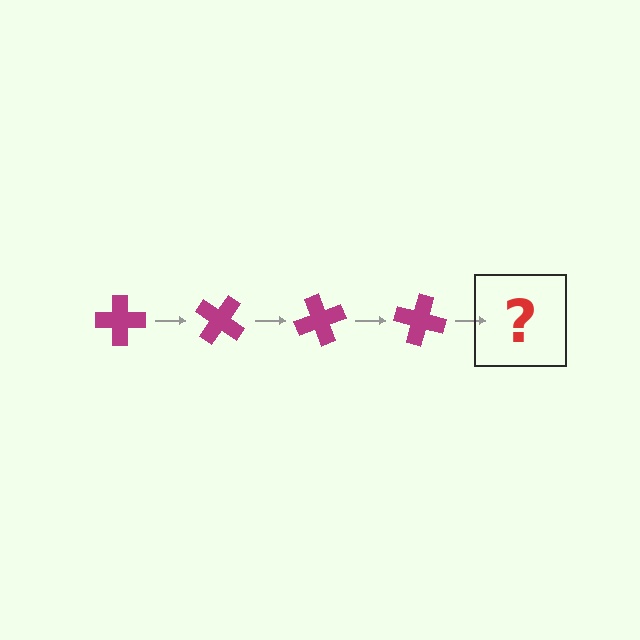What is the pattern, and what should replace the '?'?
The pattern is that the cross rotates 35 degrees each step. The '?' should be a magenta cross rotated 140 degrees.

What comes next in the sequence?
The next element should be a magenta cross rotated 140 degrees.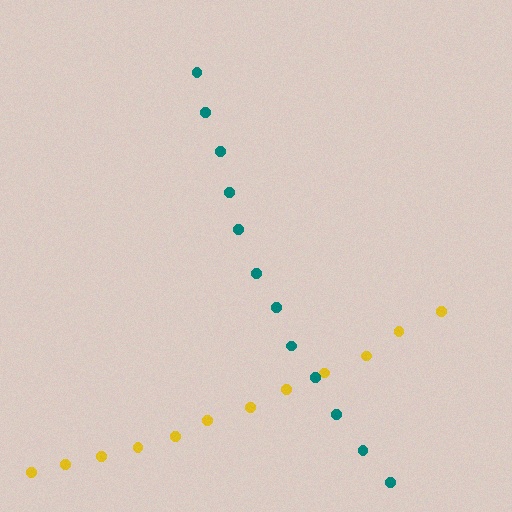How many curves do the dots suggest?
There are 2 distinct paths.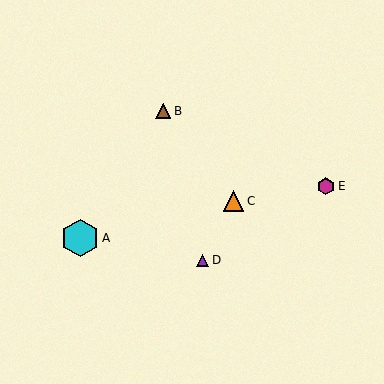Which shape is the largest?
The cyan hexagon (labeled A) is the largest.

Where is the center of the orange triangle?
The center of the orange triangle is at (234, 201).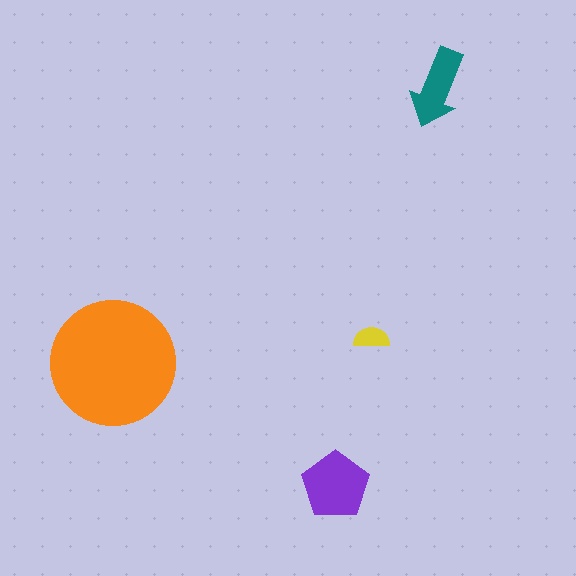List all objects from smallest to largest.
The yellow semicircle, the teal arrow, the purple pentagon, the orange circle.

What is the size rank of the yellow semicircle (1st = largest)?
4th.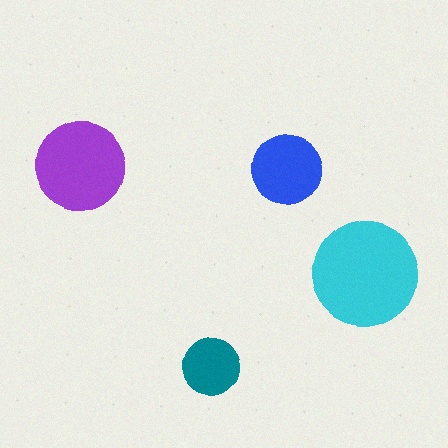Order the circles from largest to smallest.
the cyan one, the purple one, the blue one, the teal one.